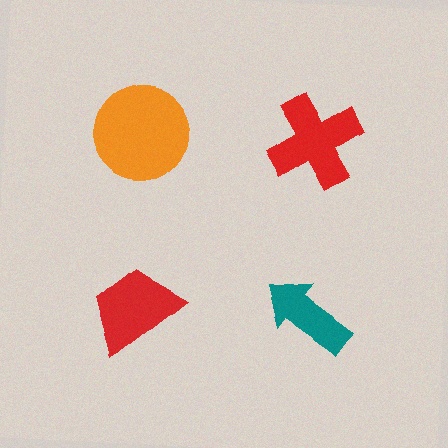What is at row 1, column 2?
A red cross.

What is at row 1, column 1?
An orange circle.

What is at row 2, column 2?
A teal arrow.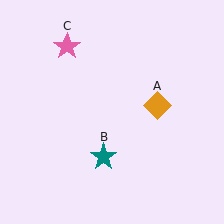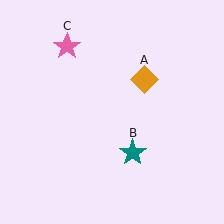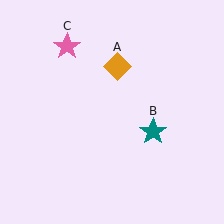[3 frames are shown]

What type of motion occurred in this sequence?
The orange diamond (object A), teal star (object B) rotated counterclockwise around the center of the scene.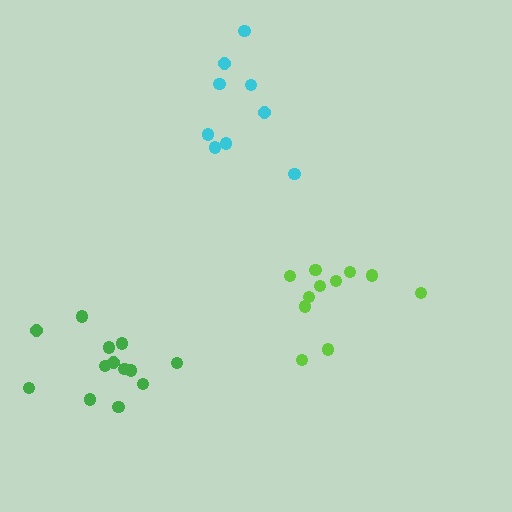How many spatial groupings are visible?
There are 3 spatial groupings.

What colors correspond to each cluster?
The clusters are colored: green, cyan, lime.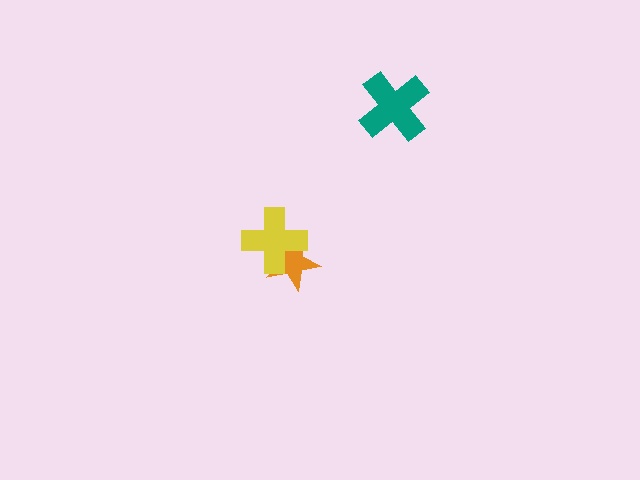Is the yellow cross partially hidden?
No, no other shape covers it.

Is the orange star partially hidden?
Yes, it is partially covered by another shape.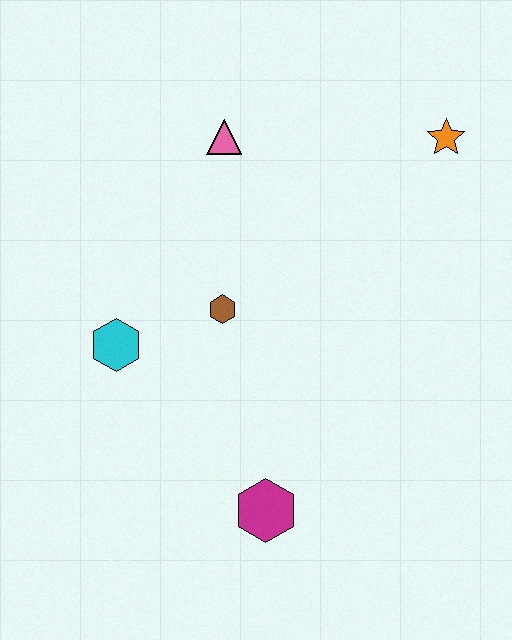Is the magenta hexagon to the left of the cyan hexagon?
No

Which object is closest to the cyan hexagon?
The brown hexagon is closest to the cyan hexagon.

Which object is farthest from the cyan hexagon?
The orange star is farthest from the cyan hexagon.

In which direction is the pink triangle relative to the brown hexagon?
The pink triangle is above the brown hexagon.